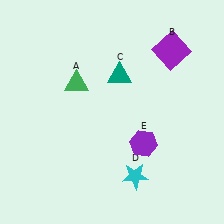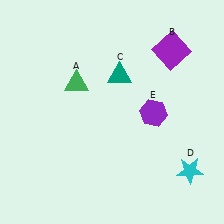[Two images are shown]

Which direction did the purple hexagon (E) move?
The purple hexagon (E) moved up.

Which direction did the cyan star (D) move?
The cyan star (D) moved right.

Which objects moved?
The objects that moved are: the cyan star (D), the purple hexagon (E).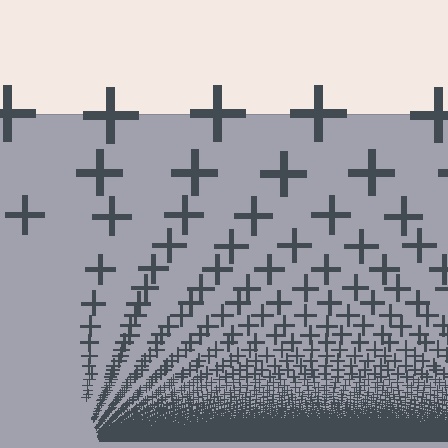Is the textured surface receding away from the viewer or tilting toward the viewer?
The surface appears to tilt toward the viewer. Texture elements get larger and sparser toward the top.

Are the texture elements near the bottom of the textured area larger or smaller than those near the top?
Smaller. The gradient is inverted — elements near the bottom are smaller and denser.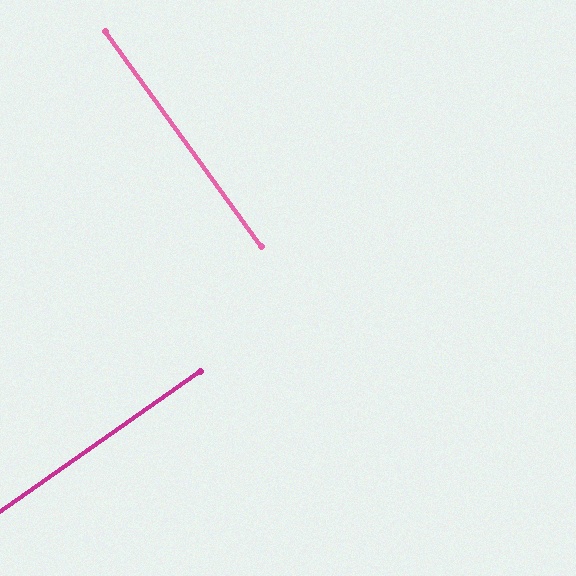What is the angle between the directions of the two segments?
Approximately 89 degrees.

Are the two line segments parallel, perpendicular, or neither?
Perpendicular — they meet at approximately 89°.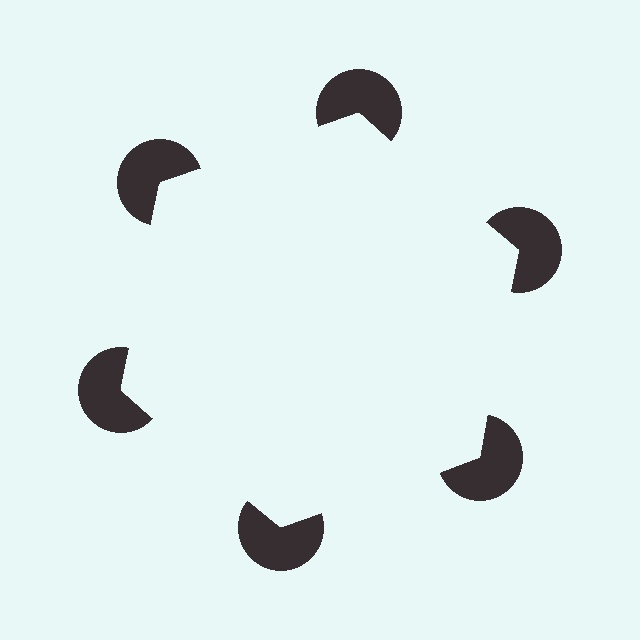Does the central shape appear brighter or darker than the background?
It typically appears slightly brighter than the background, even though no actual brightness change is drawn.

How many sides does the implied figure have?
6 sides.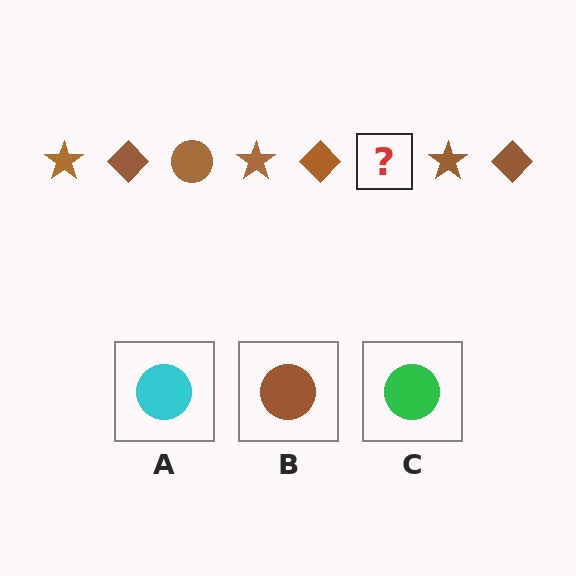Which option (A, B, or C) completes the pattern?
B.